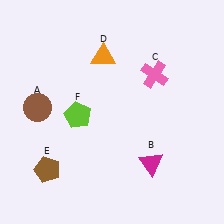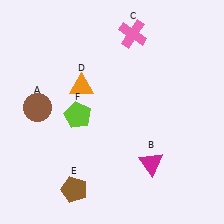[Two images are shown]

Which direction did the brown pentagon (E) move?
The brown pentagon (E) moved right.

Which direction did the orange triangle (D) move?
The orange triangle (D) moved down.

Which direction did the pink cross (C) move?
The pink cross (C) moved up.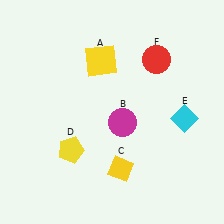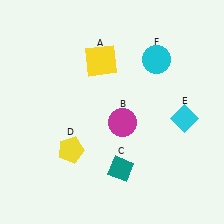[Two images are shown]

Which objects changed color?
C changed from yellow to teal. F changed from red to cyan.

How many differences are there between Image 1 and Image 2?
There are 2 differences between the two images.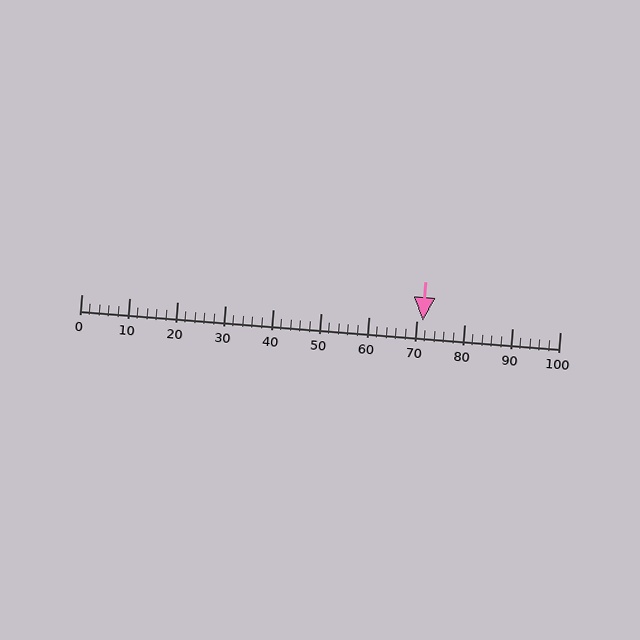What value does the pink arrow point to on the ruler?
The pink arrow points to approximately 71.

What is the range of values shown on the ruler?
The ruler shows values from 0 to 100.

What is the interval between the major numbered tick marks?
The major tick marks are spaced 10 units apart.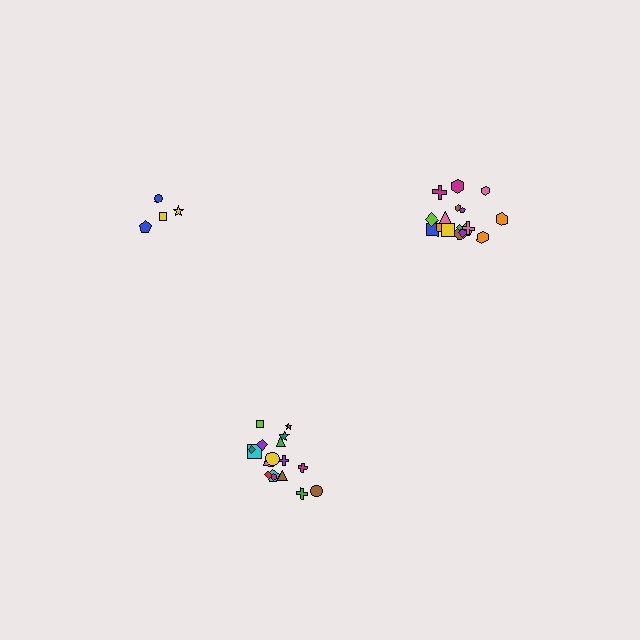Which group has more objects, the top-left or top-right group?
The top-right group.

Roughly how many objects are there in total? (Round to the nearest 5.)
Roughly 40 objects in total.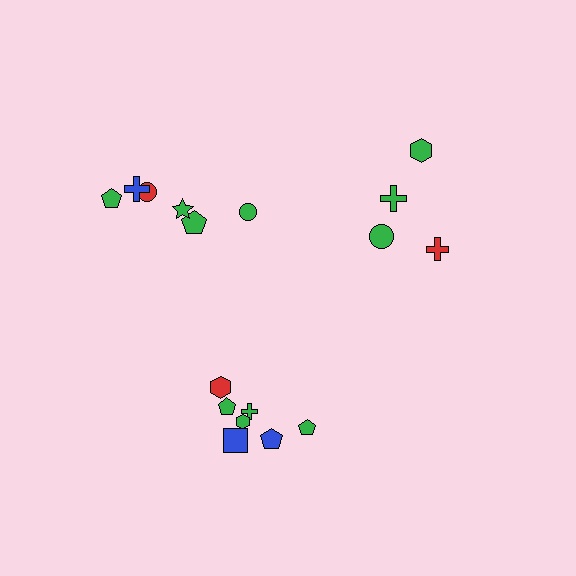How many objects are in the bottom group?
There are 7 objects.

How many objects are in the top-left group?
There are 6 objects.